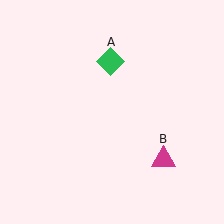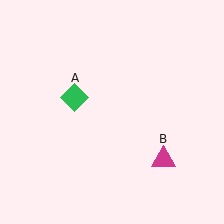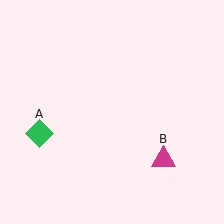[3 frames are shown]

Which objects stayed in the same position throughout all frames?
Magenta triangle (object B) remained stationary.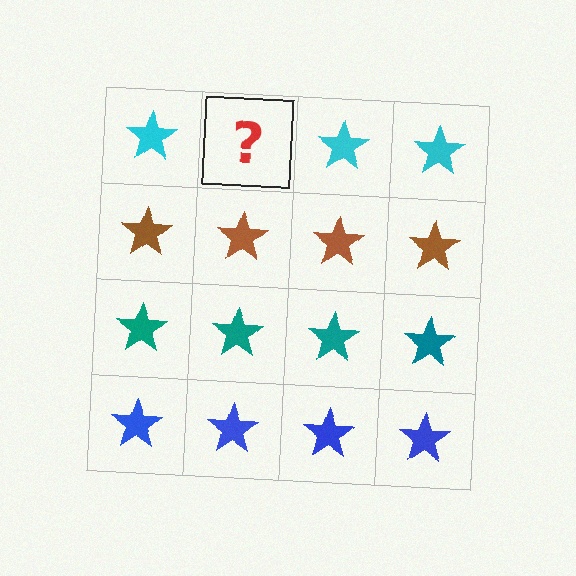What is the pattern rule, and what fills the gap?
The rule is that each row has a consistent color. The gap should be filled with a cyan star.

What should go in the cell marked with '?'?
The missing cell should contain a cyan star.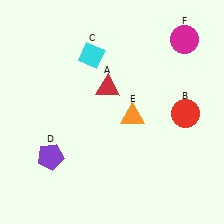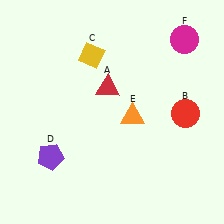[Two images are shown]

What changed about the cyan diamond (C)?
In Image 1, C is cyan. In Image 2, it changed to yellow.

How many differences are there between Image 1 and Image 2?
There is 1 difference between the two images.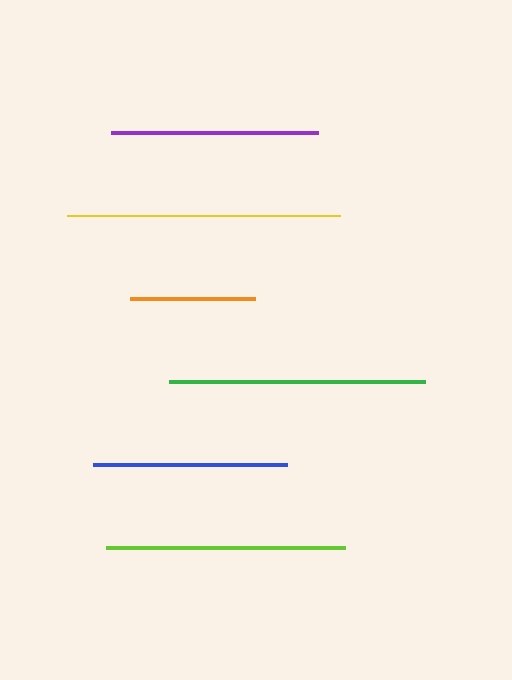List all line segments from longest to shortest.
From longest to shortest: yellow, green, lime, purple, blue, orange.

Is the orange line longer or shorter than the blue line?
The blue line is longer than the orange line.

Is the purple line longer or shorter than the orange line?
The purple line is longer than the orange line.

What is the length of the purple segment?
The purple segment is approximately 206 pixels long.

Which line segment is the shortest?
The orange line is the shortest at approximately 125 pixels.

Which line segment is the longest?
The yellow line is the longest at approximately 273 pixels.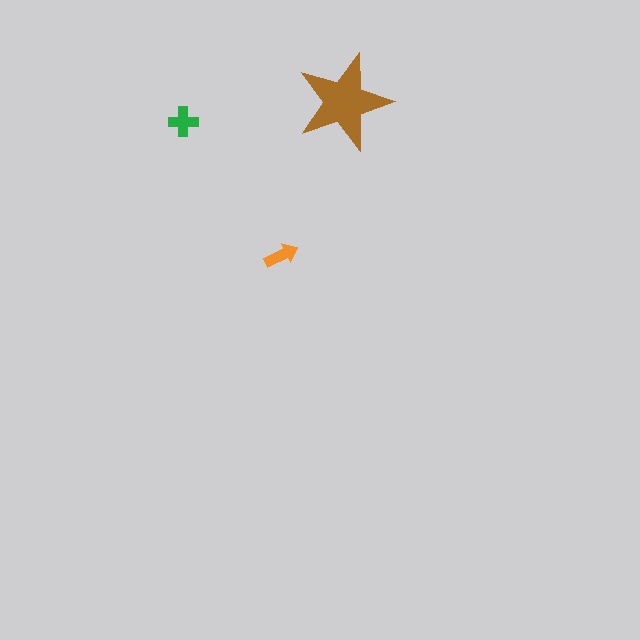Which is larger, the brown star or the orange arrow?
The brown star.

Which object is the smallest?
The orange arrow.